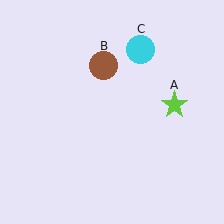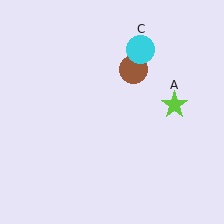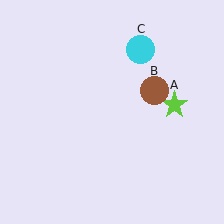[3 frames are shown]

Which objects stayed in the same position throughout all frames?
Lime star (object A) and cyan circle (object C) remained stationary.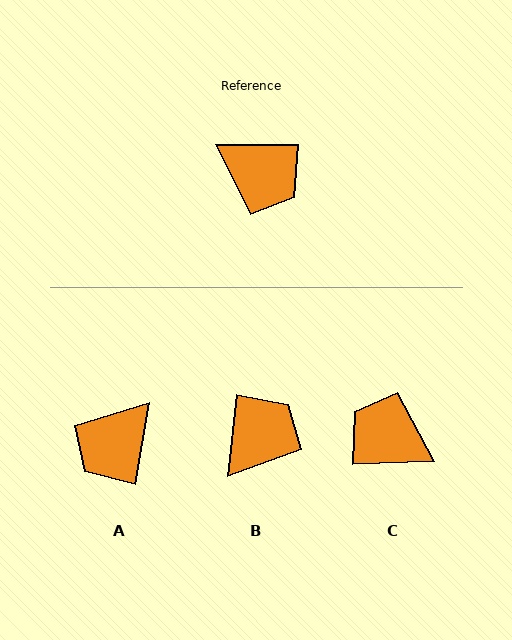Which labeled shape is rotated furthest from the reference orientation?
C, about 178 degrees away.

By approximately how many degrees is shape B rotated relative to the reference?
Approximately 83 degrees counter-clockwise.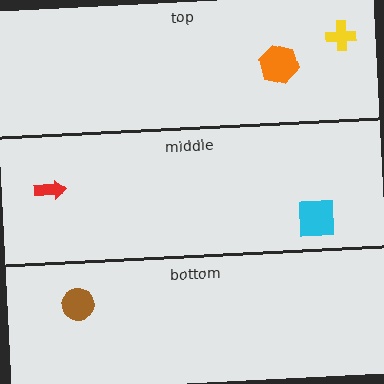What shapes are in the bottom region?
The brown circle.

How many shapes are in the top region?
2.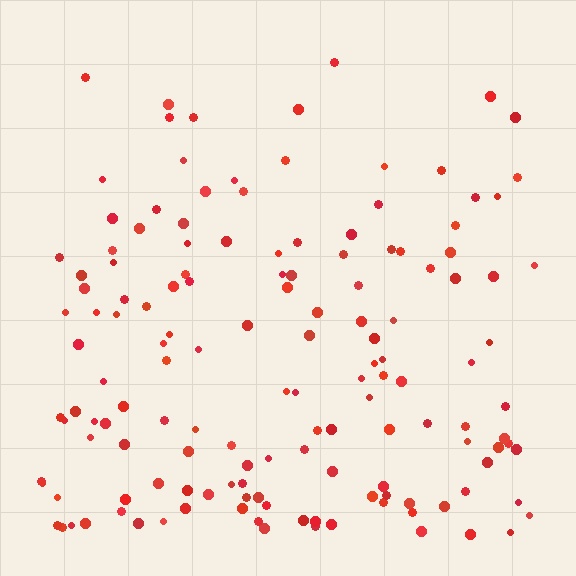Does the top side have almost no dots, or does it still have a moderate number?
Still a moderate number, just noticeably fewer than the bottom.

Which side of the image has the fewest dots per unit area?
The top.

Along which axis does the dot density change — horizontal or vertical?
Vertical.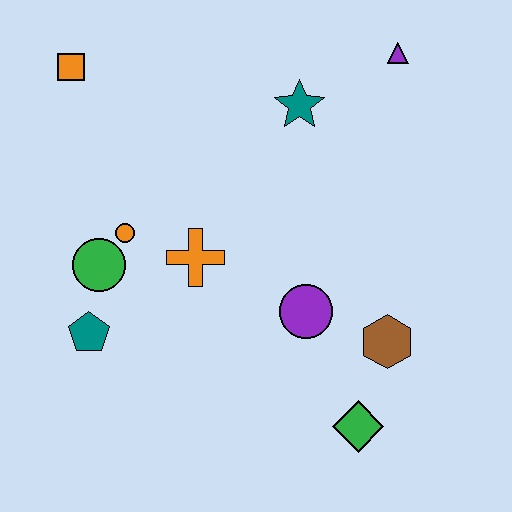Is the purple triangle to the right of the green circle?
Yes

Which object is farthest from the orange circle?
The purple triangle is farthest from the orange circle.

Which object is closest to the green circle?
The orange circle is closest to the green circle.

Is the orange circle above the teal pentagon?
Yes